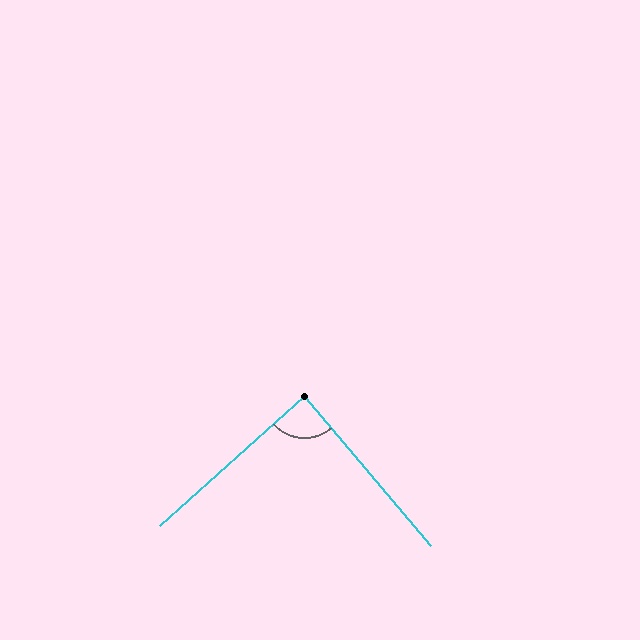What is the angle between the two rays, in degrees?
Approximately 88 degrees.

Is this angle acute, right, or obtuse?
It is approximately a right angle.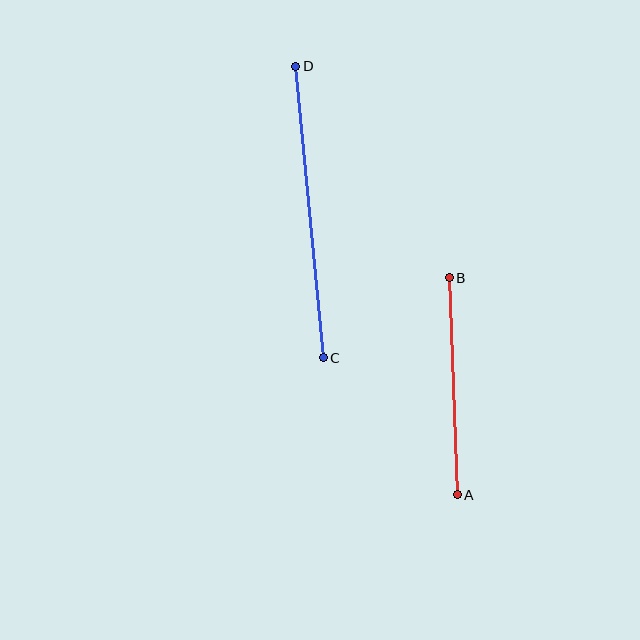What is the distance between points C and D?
The distance is approximately 292 pixels.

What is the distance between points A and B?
The distance is approximately 217 pixels.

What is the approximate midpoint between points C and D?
The midpoint is at approximately (309, 212) pixels.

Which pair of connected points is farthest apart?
Points C and D are farthest apart.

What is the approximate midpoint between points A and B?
The midpoint is at approximately (453, 386) pixels.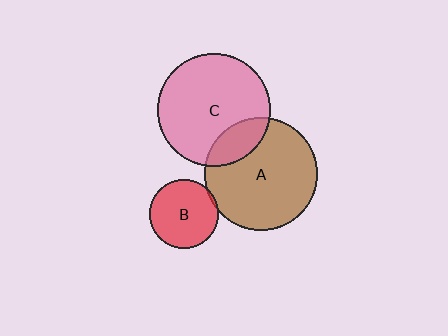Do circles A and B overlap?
Yes.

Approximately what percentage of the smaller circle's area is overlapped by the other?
Approximately 5%.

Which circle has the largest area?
Circle A (brown).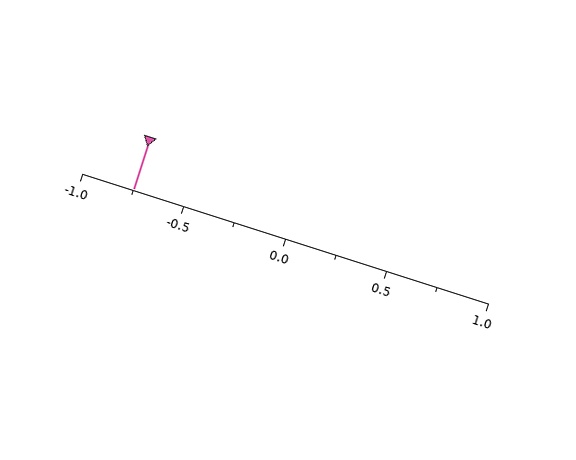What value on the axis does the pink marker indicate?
The marker indicates approximately -0.75.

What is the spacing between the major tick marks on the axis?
The major ticks are spaced 0.5 apart.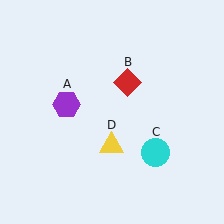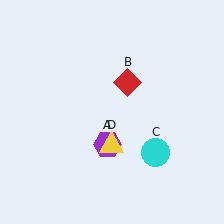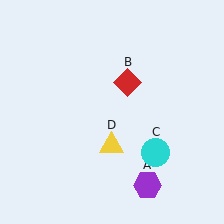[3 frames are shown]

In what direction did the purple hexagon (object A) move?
The purple hexagon (object A) moved down and to the right.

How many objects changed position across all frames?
1 object changed position: purple hexagon (object A).